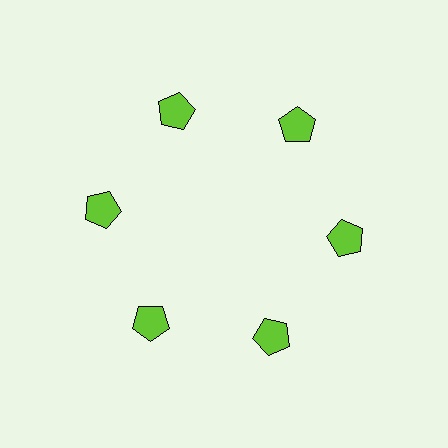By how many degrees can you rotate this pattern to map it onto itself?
The pattern maps onto itself every 60 degrees of rotation.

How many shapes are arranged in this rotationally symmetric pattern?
There are 6 shapes, arranged in 6 groups of 1.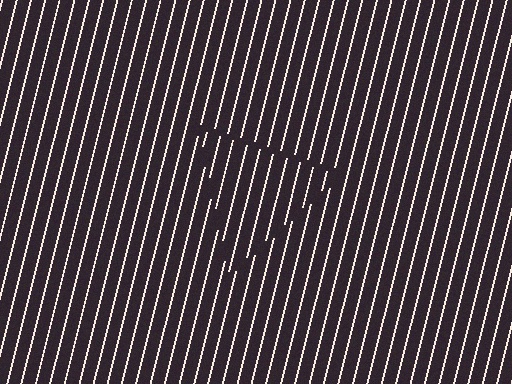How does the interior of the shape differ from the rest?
The interior of the shape contains the same grating, shifted by half a period — the contour is defined by the phase discontinuity where line-ends from the inner and outer gratings abut.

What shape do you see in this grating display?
An illusory triangle. The interior of the shape contains the same grating, shifted by half a period — the contour is defined by the phase discontinuity where line-ends from the inner and outer gratings abut.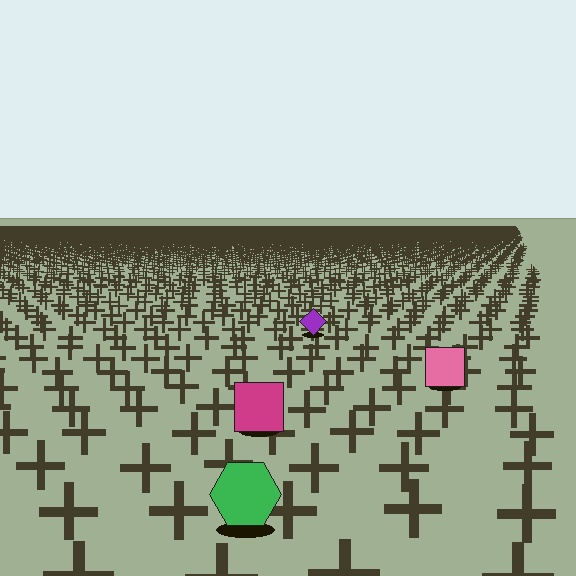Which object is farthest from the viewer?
The purple diamond is farthest from the viewer. It appears smaller and the ground texture around it is denser.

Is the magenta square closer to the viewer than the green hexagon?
No. The green hexagon is closer — you can tell from the texture gradient: the ground texture is coarser near it.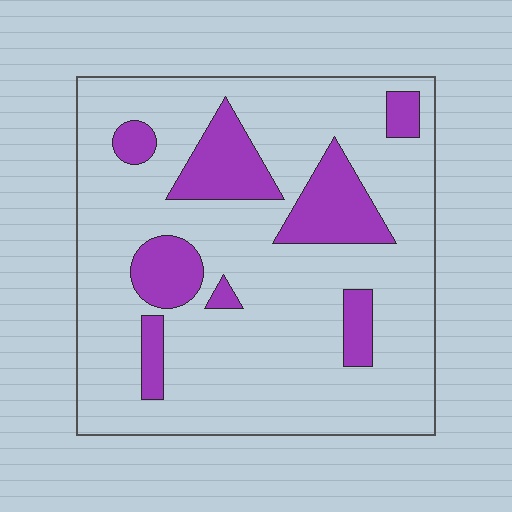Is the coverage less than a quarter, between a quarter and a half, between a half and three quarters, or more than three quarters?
Less than a quarter.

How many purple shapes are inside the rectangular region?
8.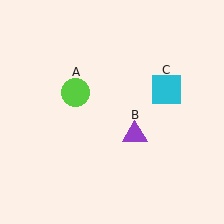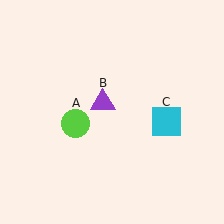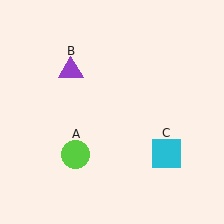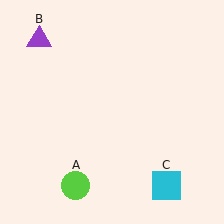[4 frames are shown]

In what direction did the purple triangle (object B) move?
The purple triangle (object B) moved up and to the left.